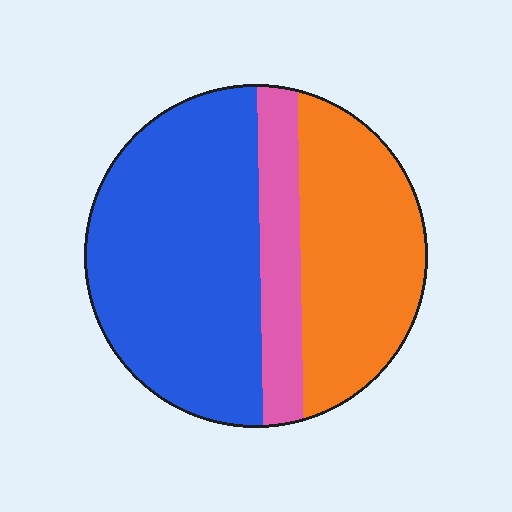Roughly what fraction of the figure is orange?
Orange covers around 35% of the figure.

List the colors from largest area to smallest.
From largest to smallest: blue, orange, pink.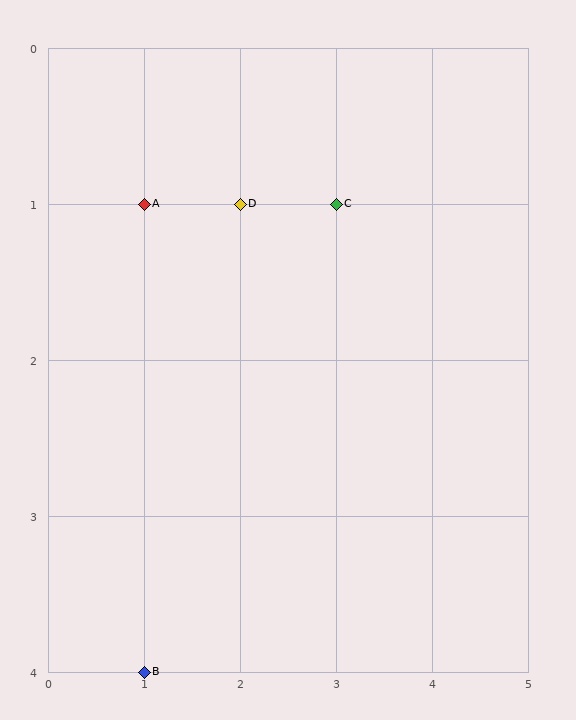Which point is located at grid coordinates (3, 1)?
Point C is at (3, 1).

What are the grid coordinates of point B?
Point B is at grid coordinates (1, 4).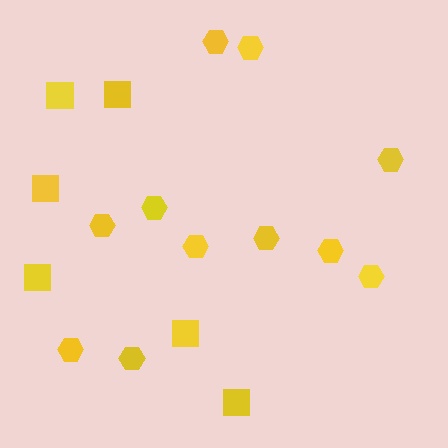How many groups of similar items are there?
There are 2 groups: one group of hexagons (11) and one group of squares (6).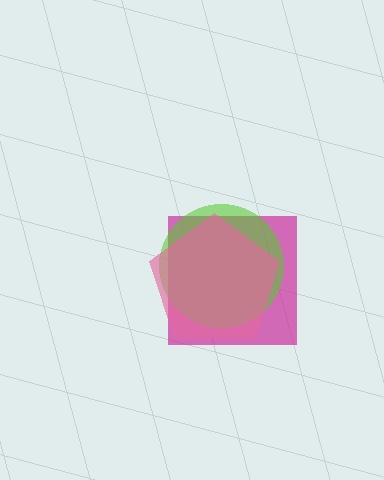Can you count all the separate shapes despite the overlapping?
Yes, there are 3 separate shapes.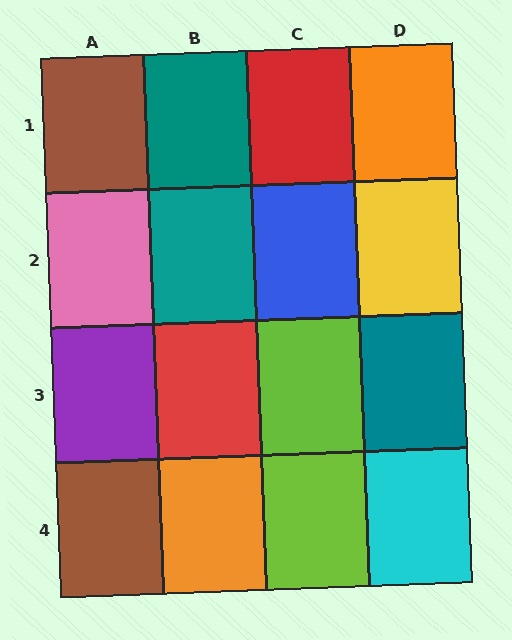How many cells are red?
2 cells are red.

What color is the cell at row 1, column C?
Red.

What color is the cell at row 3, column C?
Lime.